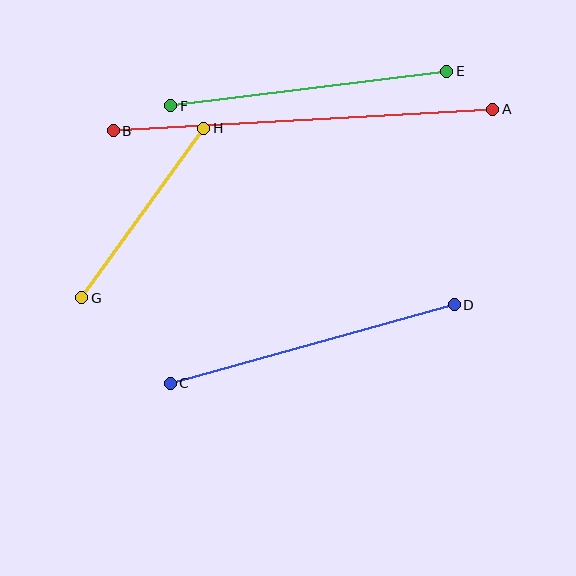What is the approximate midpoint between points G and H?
The midpoint is at approximately (143, 213) pixels.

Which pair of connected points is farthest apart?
Points A and B are farthest apart.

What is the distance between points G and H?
The distance is approximately 209 pixels.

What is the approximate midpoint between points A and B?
The midpoint is at approximately (303, 120) pixels.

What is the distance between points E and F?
The distance is approximately 278 pixels.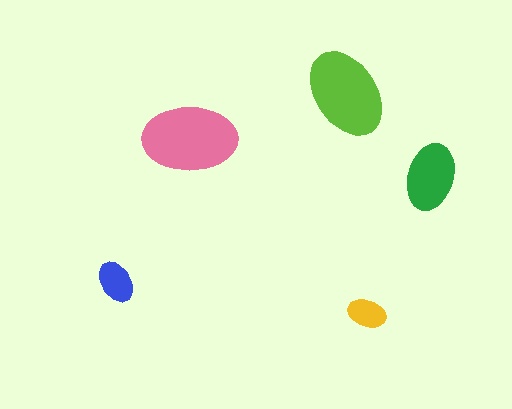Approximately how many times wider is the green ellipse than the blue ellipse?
About 1.5 times wider.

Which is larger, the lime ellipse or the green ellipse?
The lime one.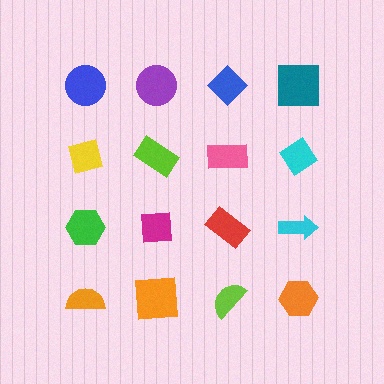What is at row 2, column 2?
A lime rectangle.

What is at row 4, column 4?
An orange hexagon.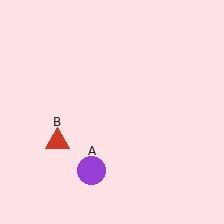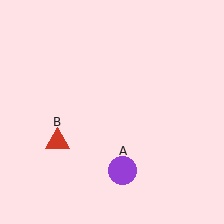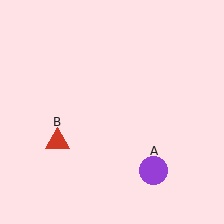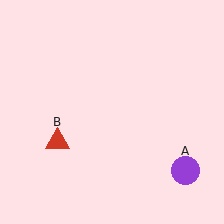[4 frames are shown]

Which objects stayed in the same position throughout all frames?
Red triangle (object B) remained stationary.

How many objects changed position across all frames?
1 object changed position: purple circle (object A).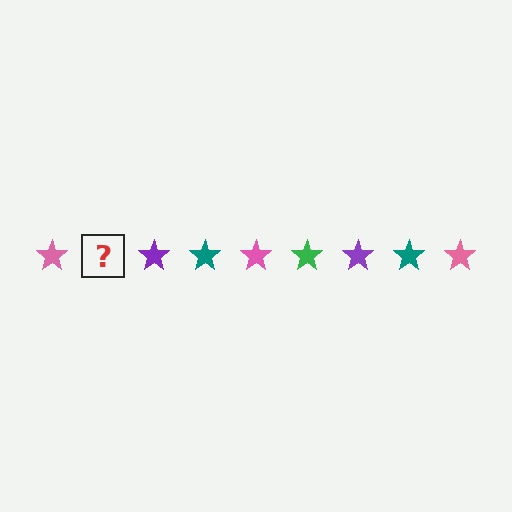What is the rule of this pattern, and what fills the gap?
The rule is that the pattern cycles through pink, green, purple, teal stars. The gap should be filled with a green star.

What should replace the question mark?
The question mark should be replaced with a green star.